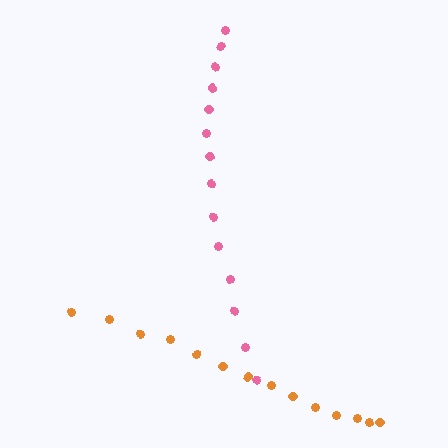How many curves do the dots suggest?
There are 2 distinct paths.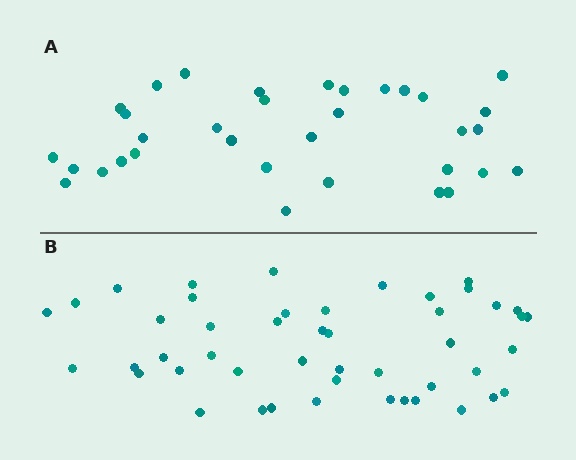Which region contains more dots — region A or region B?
Region B (the bottom region) has more dots.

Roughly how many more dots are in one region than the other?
Region B has approximately 15 more dots than region A.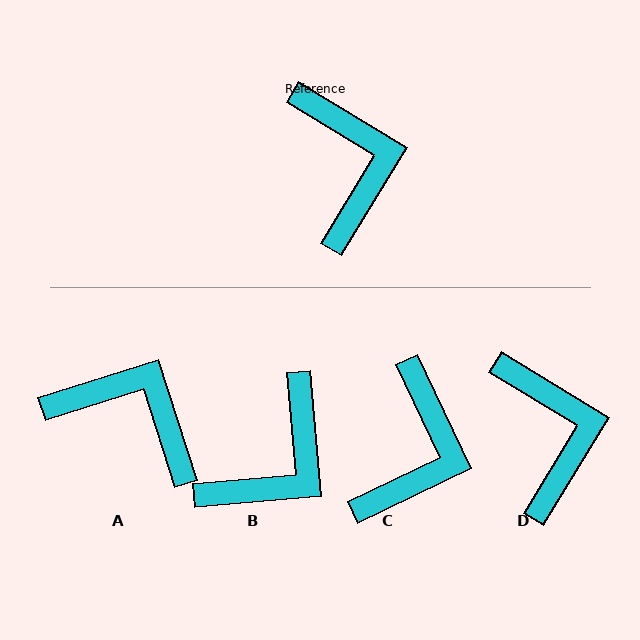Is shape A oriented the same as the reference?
No, it is off by about 49 degrees.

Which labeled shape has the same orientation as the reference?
D.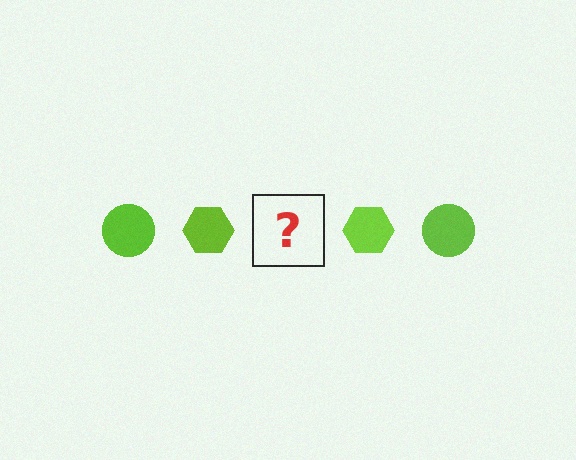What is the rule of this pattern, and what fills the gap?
The rule is that the pattern cycles through circle, hexagon shapes in lime. The gap should be filled with a lime circle.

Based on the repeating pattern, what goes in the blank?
The blank should be a lime circle.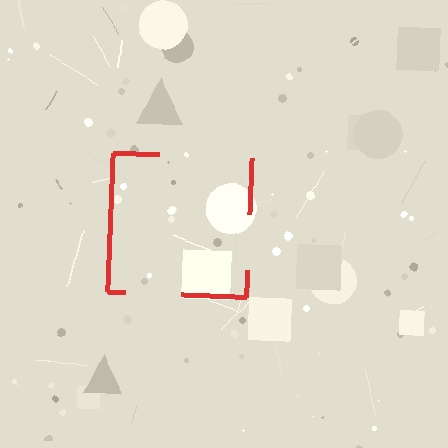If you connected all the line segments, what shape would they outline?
They would outline a square.